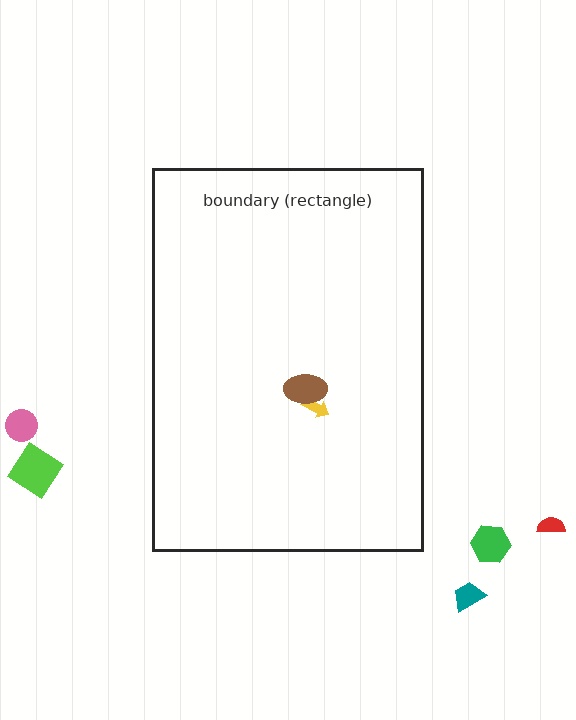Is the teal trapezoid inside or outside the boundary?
Outside.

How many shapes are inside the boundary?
2 inside, 5 outside.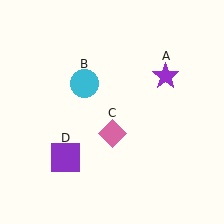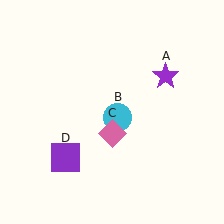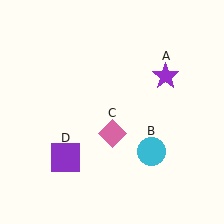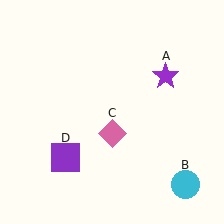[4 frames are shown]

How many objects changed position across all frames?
1 object changed position: cyan circle (object B).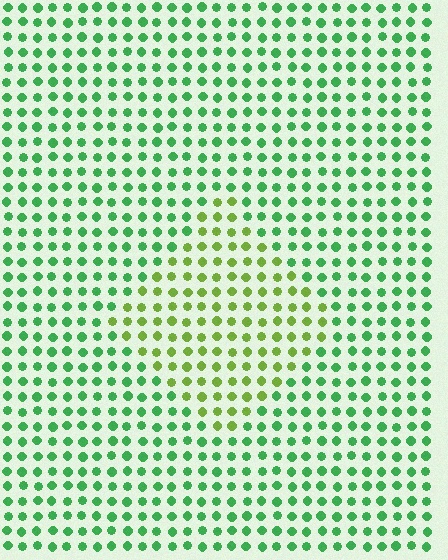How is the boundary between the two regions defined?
The boundary is defined purely by a slight shift in hue (about 40 degrees). Spacing, size, and orientation are identical on both sides.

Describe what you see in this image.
The image is filled with small green elements in a uniform arrangement. A diamond-shaped region is visible where the elements are tinted to a slightly different hue, forming a subtle color boundary.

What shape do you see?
I see a diamond.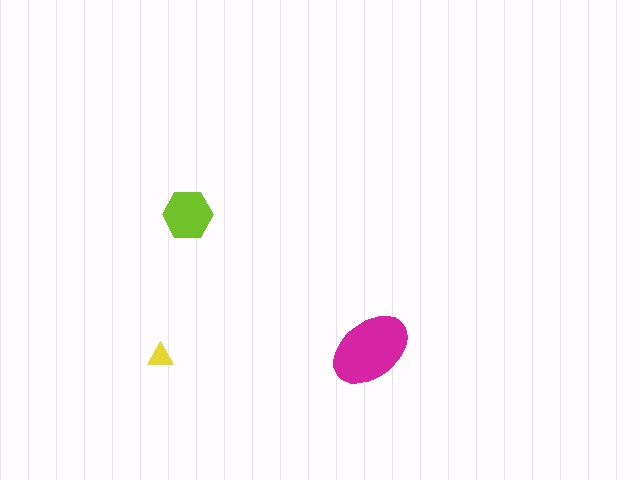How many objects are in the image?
There are 3 objects in the image.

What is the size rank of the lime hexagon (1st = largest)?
2nd.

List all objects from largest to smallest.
The magenta ellipse, the lime hexagon, the yellow triangle.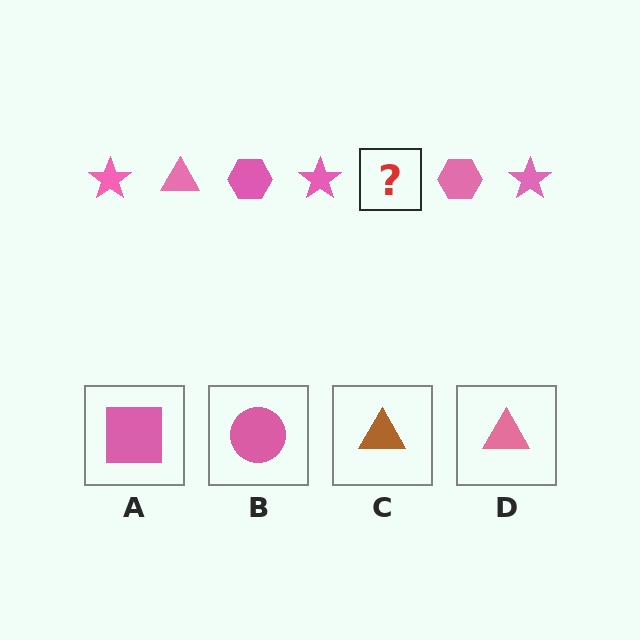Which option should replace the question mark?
Option D.